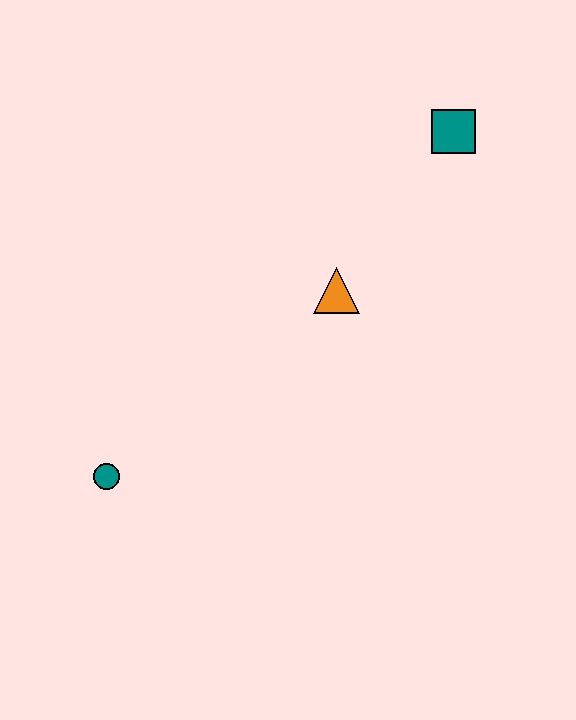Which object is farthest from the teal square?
The teal circle is farthest from the teal square.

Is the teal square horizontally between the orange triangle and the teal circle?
No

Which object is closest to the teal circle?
The orange triangle is closest to the teal circle.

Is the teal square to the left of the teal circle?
No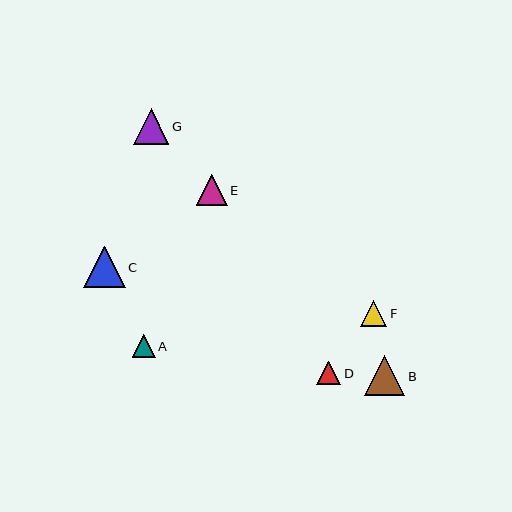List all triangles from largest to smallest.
From largest to smallest: C, B, G, E, F, D, A.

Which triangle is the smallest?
Triangle A is the smallest with a size of approximately 22 pixels.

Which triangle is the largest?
Triangle C is the largest with a size of approximately 42 pixels.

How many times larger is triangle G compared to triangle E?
Triangle G is approximately 1.1 times the size of triangle E.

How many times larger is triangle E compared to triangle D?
Triangle E is approximately 1.3 times the size of triangle D.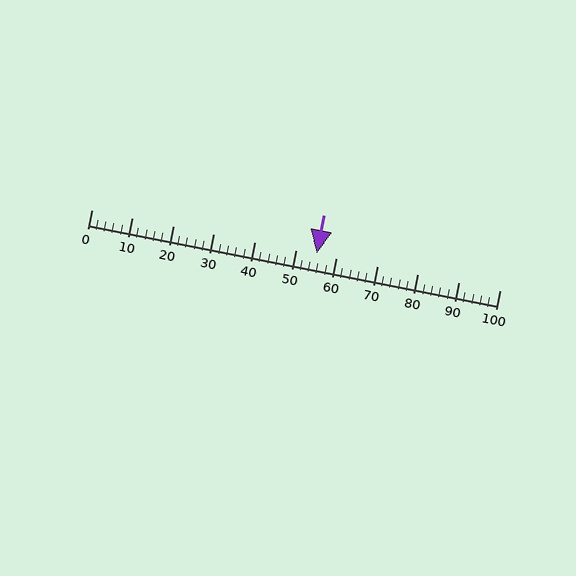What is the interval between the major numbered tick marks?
The major tick marks are spaced 10 units apart.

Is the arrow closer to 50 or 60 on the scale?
The arrow is closer to 60.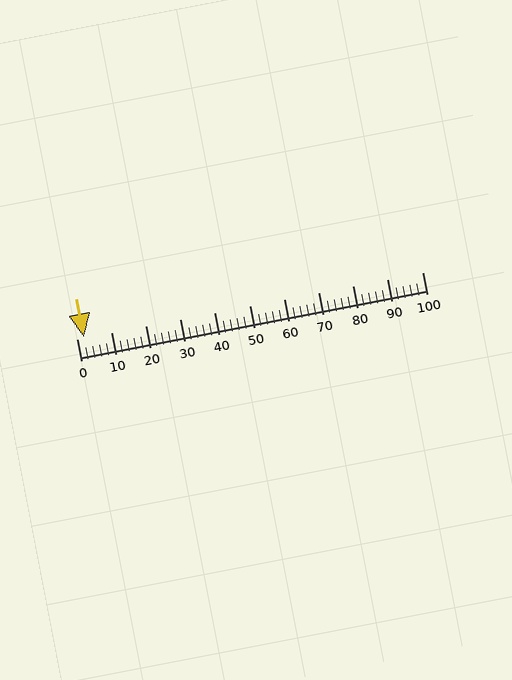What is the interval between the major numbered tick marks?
The major tick marks are spaced 10 units apart.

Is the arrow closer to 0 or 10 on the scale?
The arrow is closer to 0.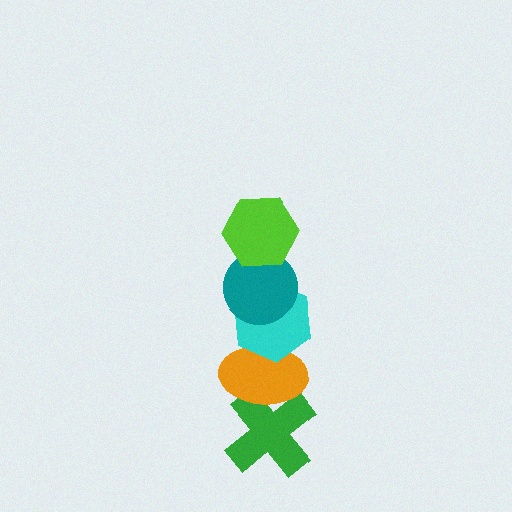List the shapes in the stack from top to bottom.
From top to bottom: the lime hexagon, the teal circle, the cyan hexagon, the orange ellipse, the green cross.